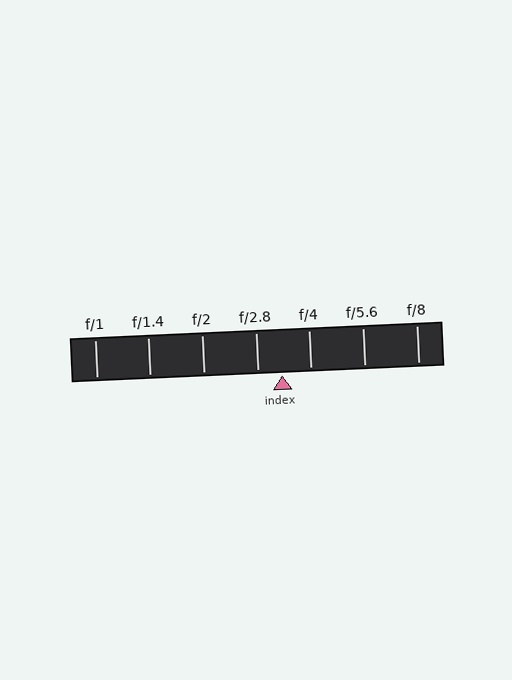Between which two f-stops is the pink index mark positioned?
The index mark is between f/2.8 and f/4.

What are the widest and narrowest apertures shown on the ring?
The widest aperture shown is f/1 and the narrowest is f/8.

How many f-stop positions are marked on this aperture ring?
There are 7 f-stop positions marked.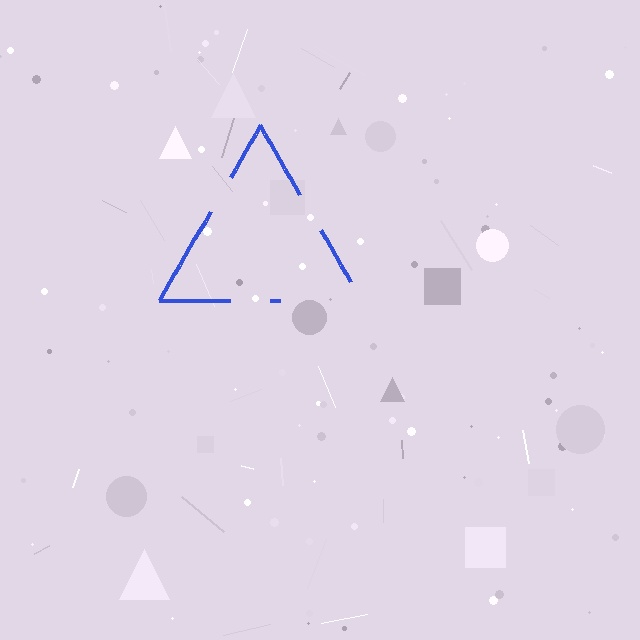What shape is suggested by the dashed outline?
The dashed outline suggests a triangle.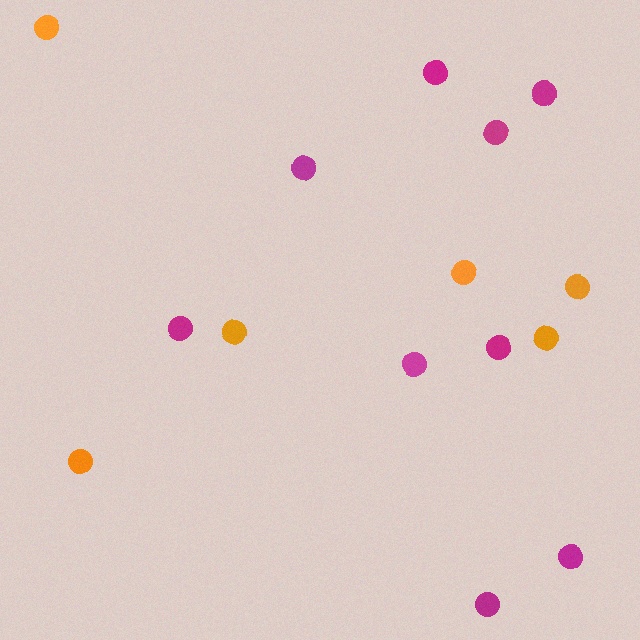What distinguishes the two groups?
There are 2 groups: one group of magenta circles (9) and one group of orange circles (6).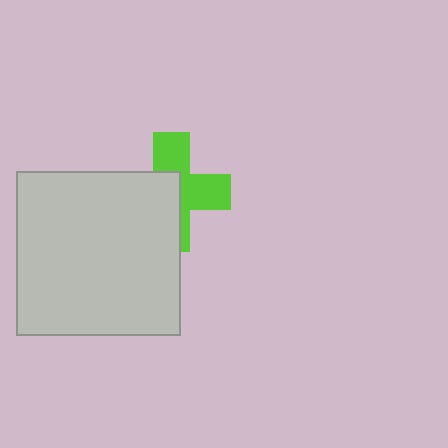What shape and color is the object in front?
The object in front is a light gray square.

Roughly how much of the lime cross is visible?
About half of it is visible (roughly 49%).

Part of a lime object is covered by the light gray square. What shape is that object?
It is a cross.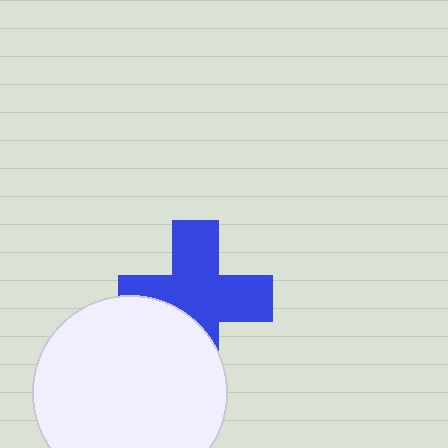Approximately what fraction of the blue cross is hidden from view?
Roughly 31% of the blue cross is hidden behind the white circle.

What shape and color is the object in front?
The object in front is a white circle.